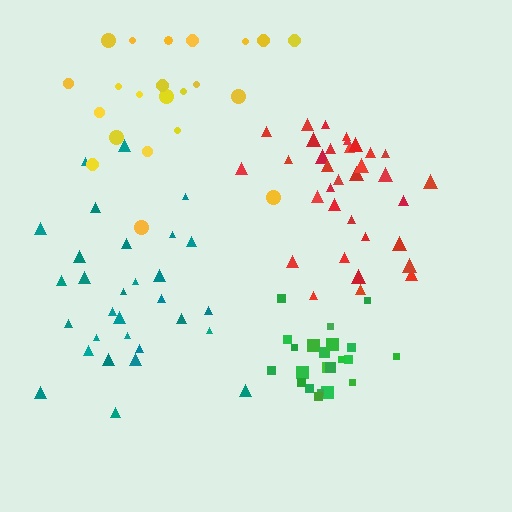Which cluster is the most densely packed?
Green.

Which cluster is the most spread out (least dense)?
Yellow.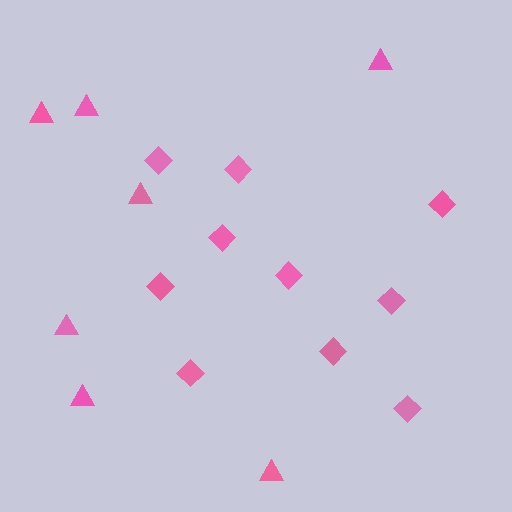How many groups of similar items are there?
There are 2 groups: one group of diamonds (10) and one group of triangles (7).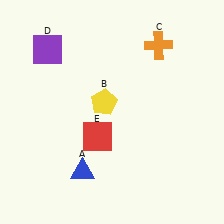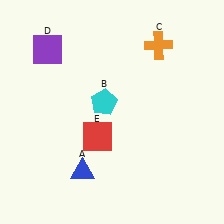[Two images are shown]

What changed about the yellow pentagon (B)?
In Image 1, B is yellow. In Image 2, it changed to cyan.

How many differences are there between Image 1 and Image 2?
There is 1 difference between the two images.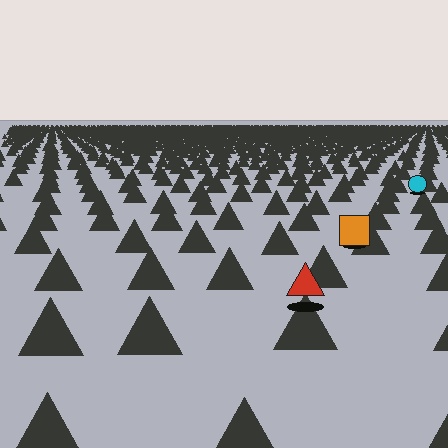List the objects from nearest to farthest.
From nearest to farthest: the red triangle, the orange square, the cyan circle.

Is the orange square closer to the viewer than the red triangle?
No. The red triangle is closer — you can tell from the texture gradient: the ground texture is coarser near it.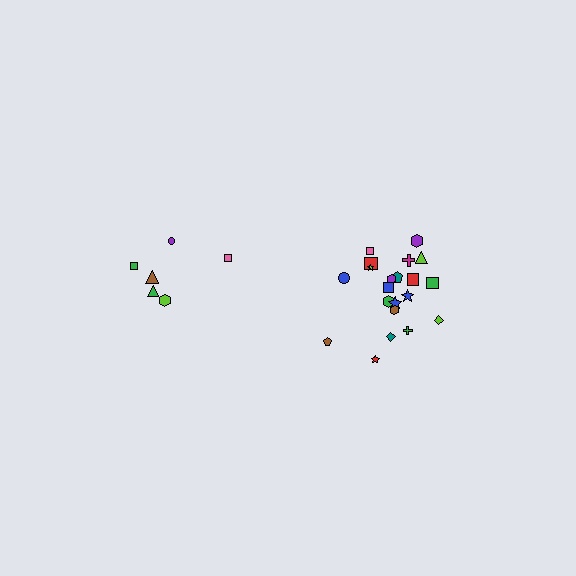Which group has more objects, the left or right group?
The right group.